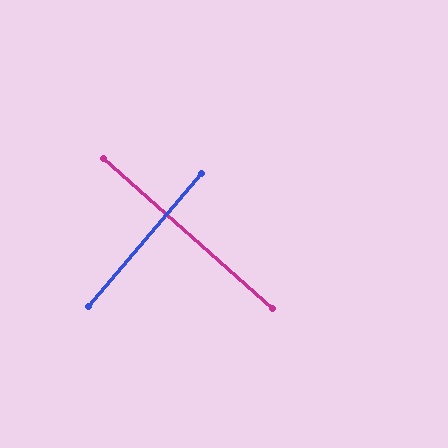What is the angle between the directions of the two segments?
Approximately 89 degrees.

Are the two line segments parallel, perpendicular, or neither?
Perpendicular — they meet at approximately 89°.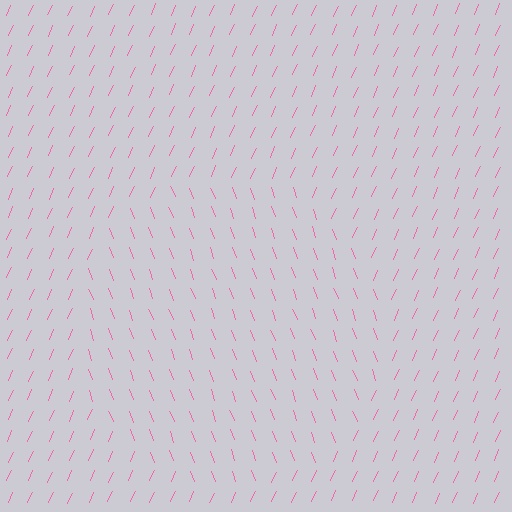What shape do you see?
I see a circle.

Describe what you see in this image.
The image is filled with small pink line segments. A circle region in the image has lines oriented differently from the surrounding lines, creating a visible texture boundary.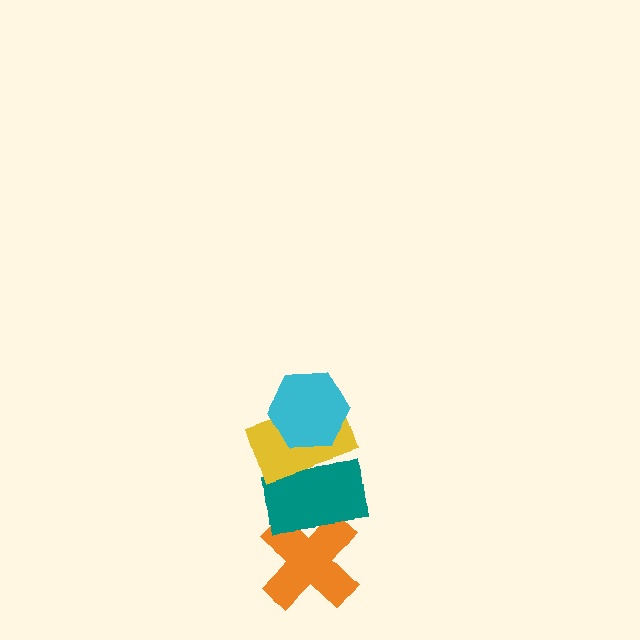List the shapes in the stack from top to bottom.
From top to bottom: the cyan hexagon, the yellow rectangle, the teal rectangle, the orange cross.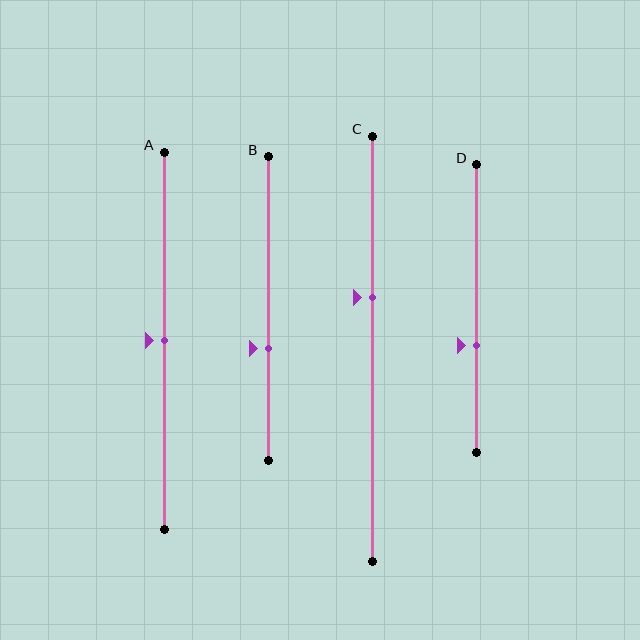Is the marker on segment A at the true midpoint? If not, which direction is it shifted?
Yes, the marker on segment A is at the true midpoint.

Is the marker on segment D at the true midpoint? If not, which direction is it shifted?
No, the marker on segment D is shifted downward by about 13% of the segment length.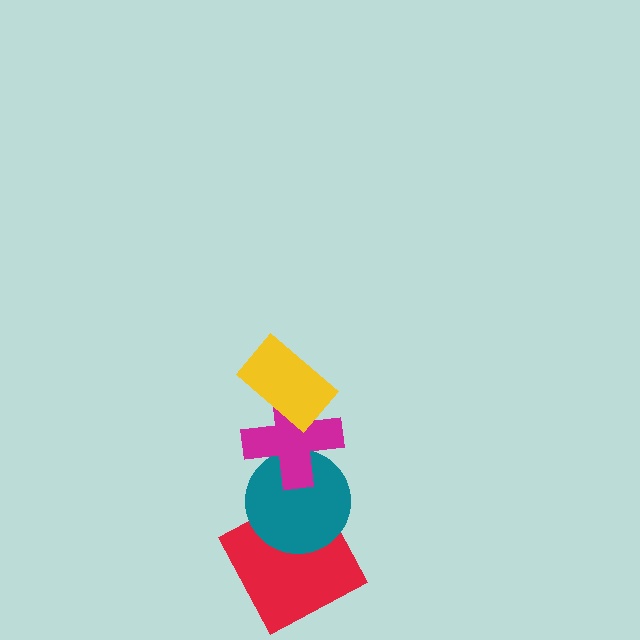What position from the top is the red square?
The red square is 4th from the top.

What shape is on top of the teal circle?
The magenta cross is on top of the teal circle.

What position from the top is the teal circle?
The teal circle is 3rd from the top.